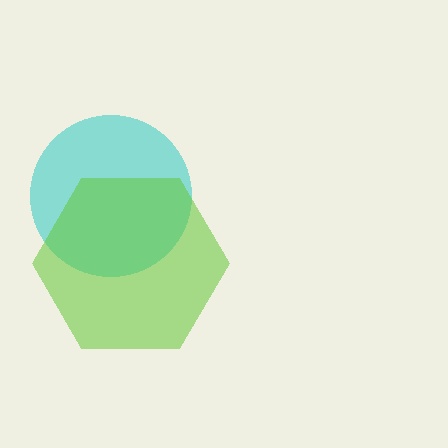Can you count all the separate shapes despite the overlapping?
Yes, there are 2 separate shapes.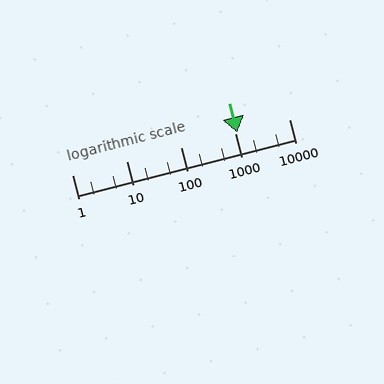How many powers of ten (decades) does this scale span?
The scale spans 4 decades, from 1 to 10000.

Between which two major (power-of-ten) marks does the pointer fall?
The pointer is between 1000 and 10000.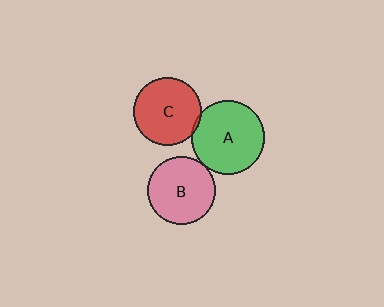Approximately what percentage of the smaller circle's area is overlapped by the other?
Approximately 5%.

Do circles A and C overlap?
Yes.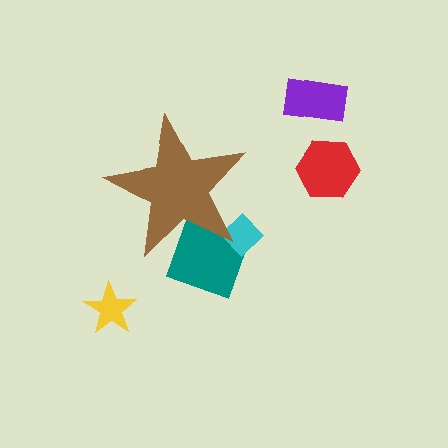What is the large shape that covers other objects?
A brown star.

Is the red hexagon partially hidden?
No, the red hexagon is fully visible.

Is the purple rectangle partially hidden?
No, the purple rectangle is fully visible.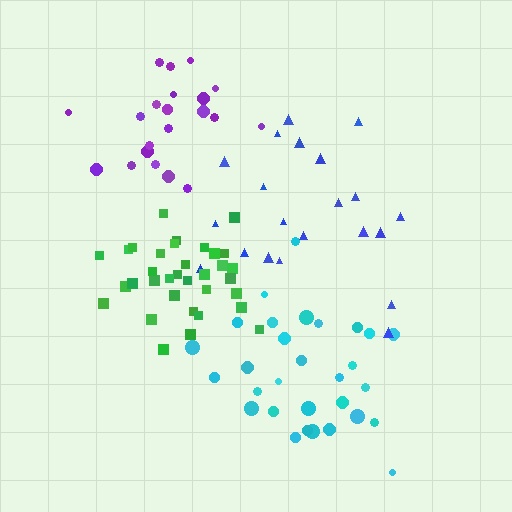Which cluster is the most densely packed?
Green.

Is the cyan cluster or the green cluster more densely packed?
Green.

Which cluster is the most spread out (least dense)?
Blue.